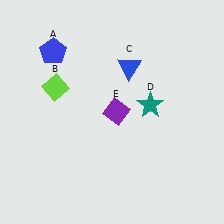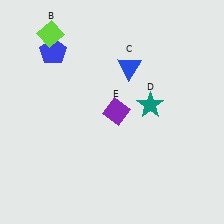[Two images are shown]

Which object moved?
The lime diamond (B) moved up.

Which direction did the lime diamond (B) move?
The lime diamond (B) moved up.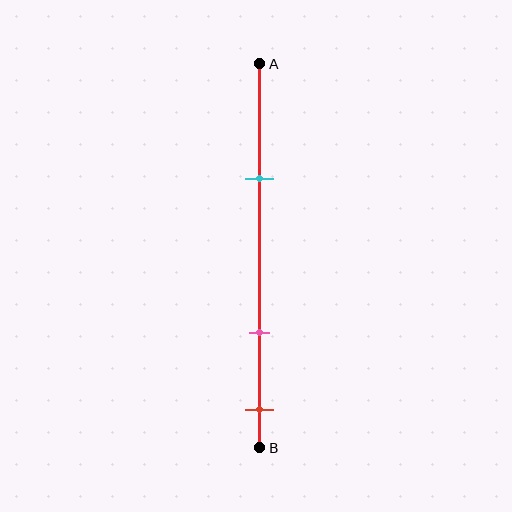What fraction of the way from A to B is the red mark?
The red mark is approximately 90% (0.9) of the way from A to B.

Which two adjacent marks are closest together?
The pink and red marks are the closest adjacent pair.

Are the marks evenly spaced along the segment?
No, the marks are not evenly spaced.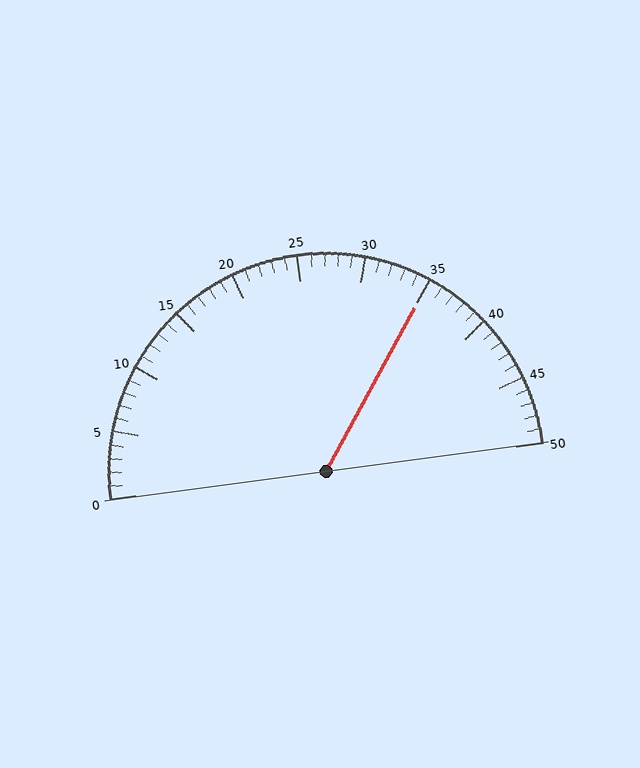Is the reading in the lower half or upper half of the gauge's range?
The reading is in the upper half of the range (0 to 50).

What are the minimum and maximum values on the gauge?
The gauge ranges from 0 to 50.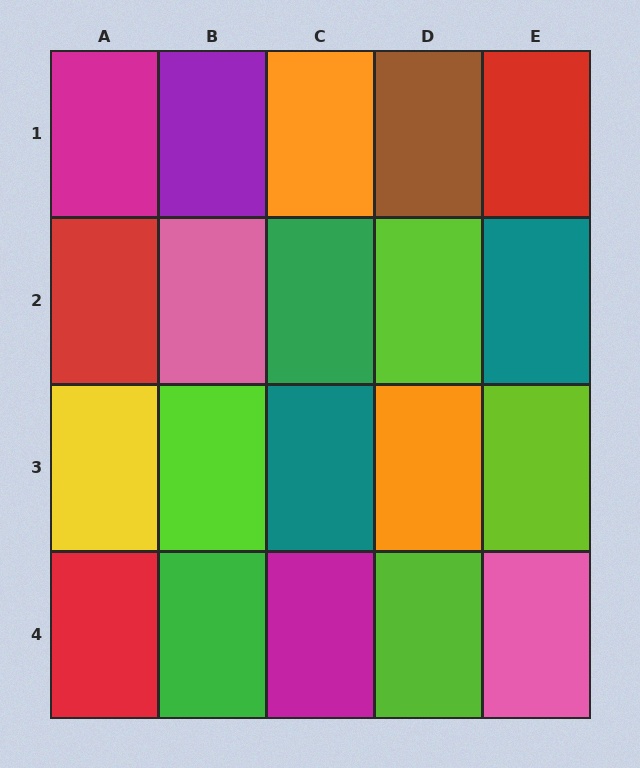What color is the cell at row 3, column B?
Lime.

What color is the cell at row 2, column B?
Pink.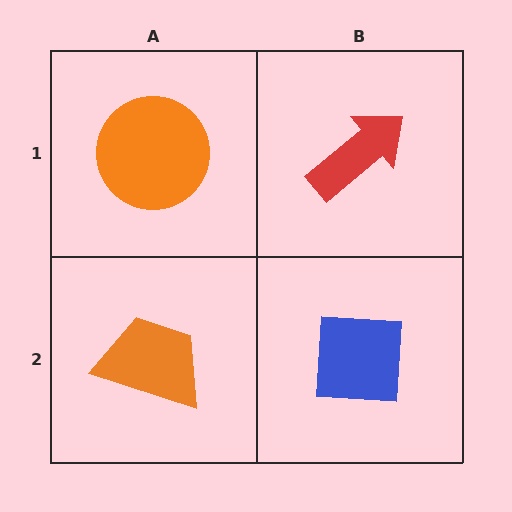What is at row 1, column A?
An orange circle.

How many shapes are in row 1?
2 shapes.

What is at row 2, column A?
An orange trapezoid.